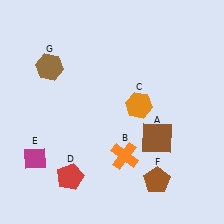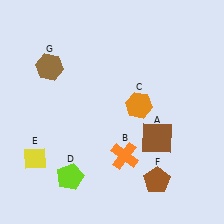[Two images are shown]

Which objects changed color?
D changed from red to lime. E changed from magenta to yellow.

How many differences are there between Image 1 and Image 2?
There are 2 differences between the two images.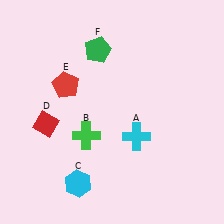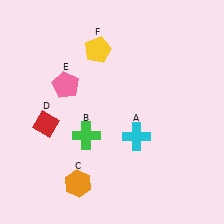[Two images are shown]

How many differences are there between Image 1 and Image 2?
There are 3 differences between the two images.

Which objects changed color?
C changed from cyan to orange. E changed from red to pink. F changed from green to yellow.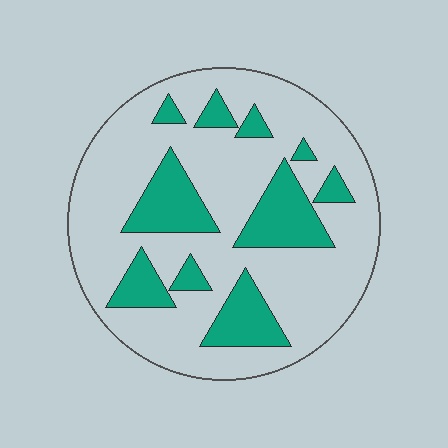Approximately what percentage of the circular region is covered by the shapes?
Approximately 25%.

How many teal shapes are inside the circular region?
10.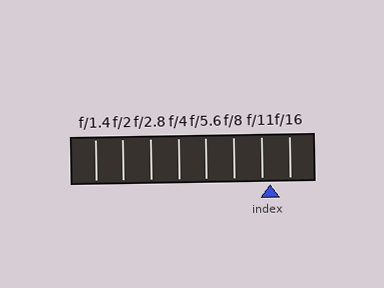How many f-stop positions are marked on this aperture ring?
There are 8 f-stop positions marked.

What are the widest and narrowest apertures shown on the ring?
The widest aperture shown is f/1.4 and the narrowest is f/16.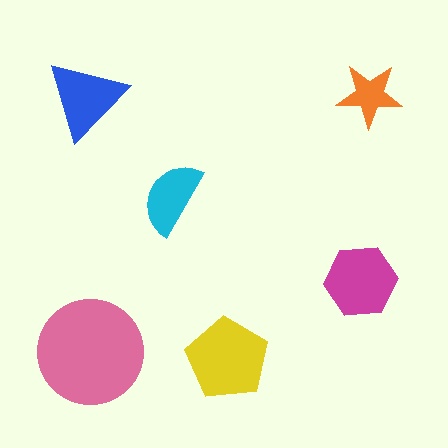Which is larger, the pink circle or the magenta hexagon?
The pink circle.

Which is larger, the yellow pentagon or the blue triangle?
The yellow pentagon.